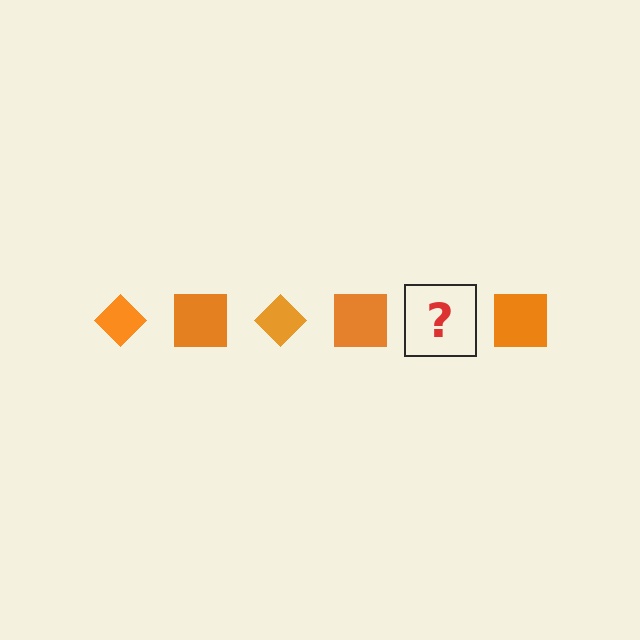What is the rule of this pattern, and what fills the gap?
The rule is that the pattern cycles through diamond, square shapes in orange. The gap should be filled with an orange diamond.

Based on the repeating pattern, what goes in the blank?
The blank should be an orange diamond.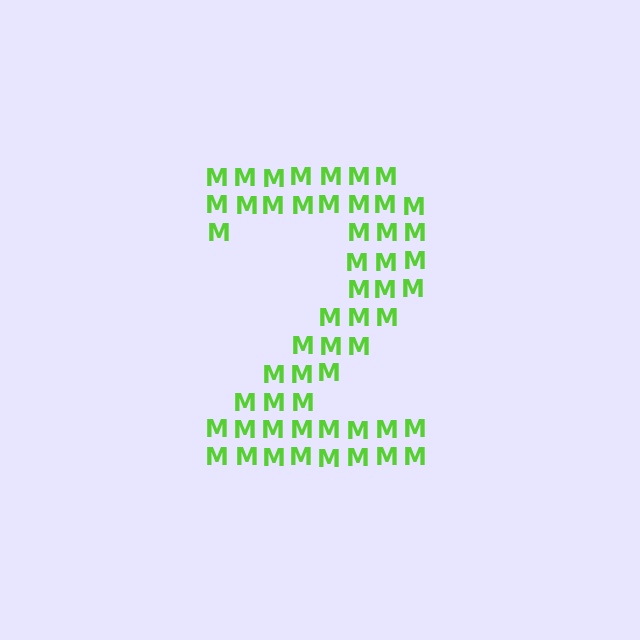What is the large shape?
The large shape is the digit 2.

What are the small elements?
The small elements are letter M's.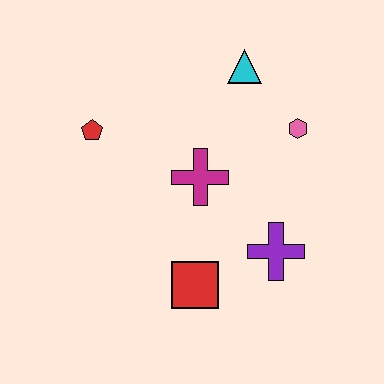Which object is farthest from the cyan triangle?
The red square is farthest from the cyan triangle.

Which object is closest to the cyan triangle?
The pink hexagon is closest to the cyan triangle.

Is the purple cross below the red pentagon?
Yes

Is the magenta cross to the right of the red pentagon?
Yes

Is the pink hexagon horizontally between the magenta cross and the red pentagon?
No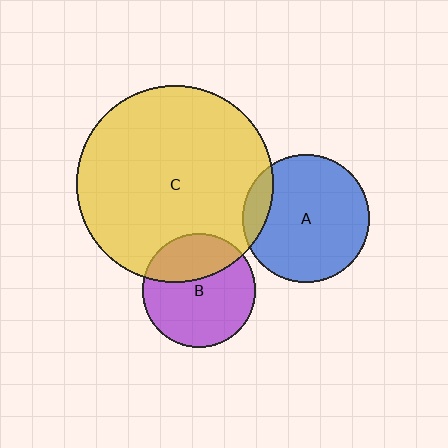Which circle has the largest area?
Circle C (yellow).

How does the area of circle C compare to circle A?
Approximately 2.4 times.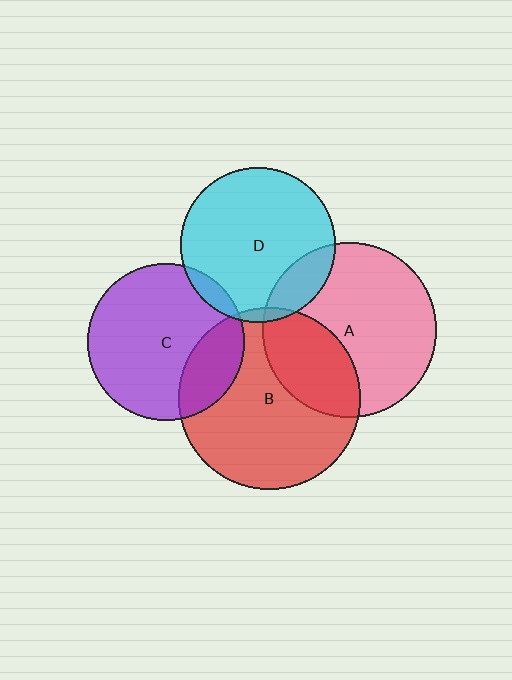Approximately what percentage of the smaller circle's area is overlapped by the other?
Approximately 15%.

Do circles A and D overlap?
Yes.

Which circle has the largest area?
Circle B (red).